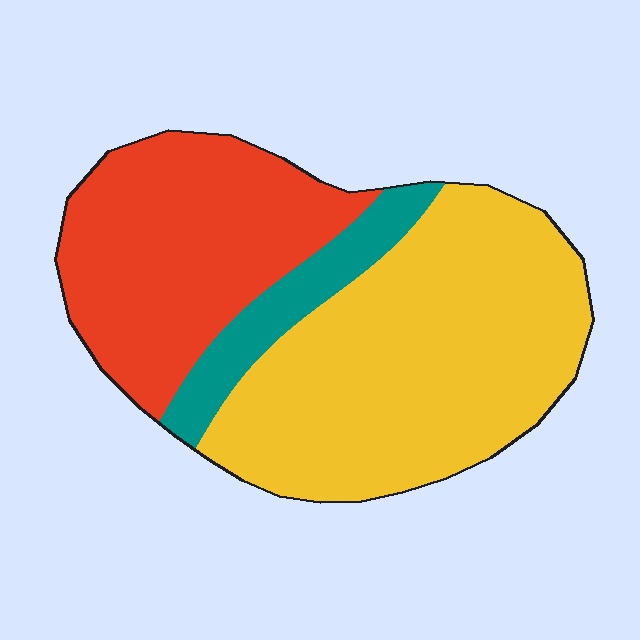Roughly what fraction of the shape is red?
Red covers about 35% of the shape.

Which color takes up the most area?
Yellow, at roughly 55%.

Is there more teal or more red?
Red.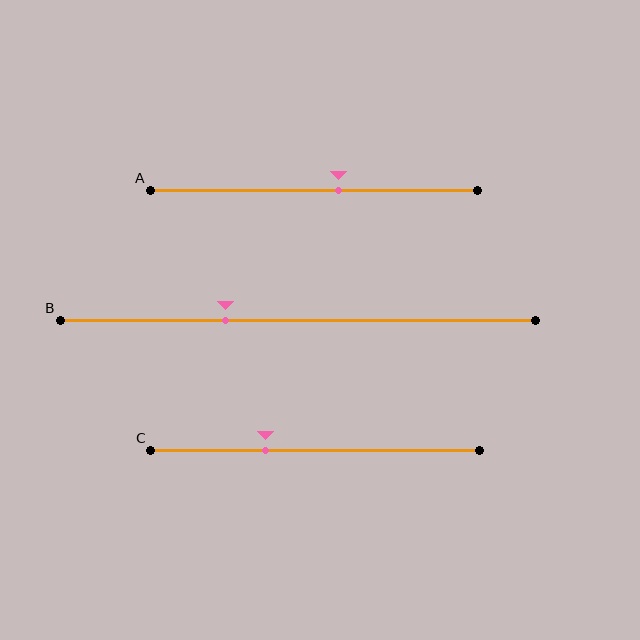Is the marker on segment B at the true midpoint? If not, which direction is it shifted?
No, the marker on segment B is shifted to the left by about 15% of the segment length.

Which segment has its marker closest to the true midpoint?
Segment A has its marker closest to the true midpoint.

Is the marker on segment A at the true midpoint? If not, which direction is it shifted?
No, the marker on segment A is shifted to the right by about 7% of the segment length.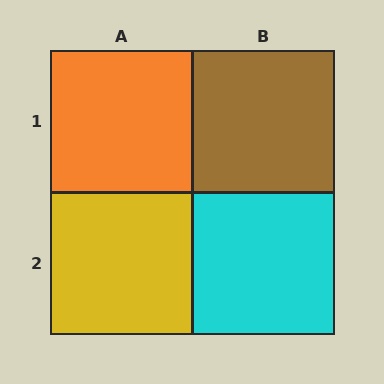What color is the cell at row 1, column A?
Orange.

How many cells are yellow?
1 cell is yellow.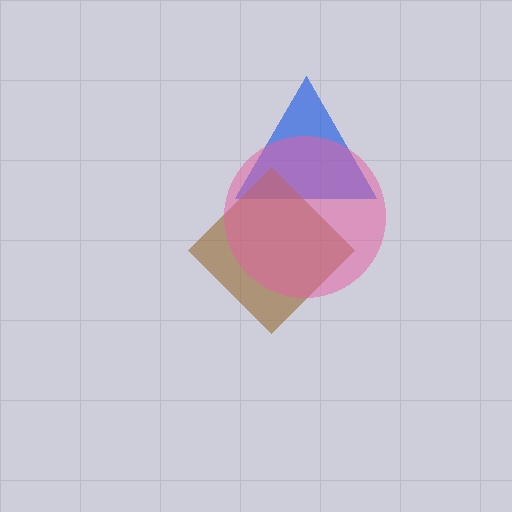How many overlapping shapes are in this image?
There are 3 overlapping shapes in the image.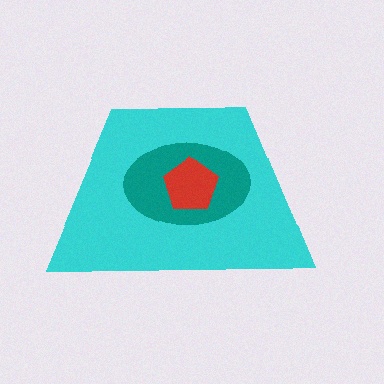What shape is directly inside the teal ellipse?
The red pentagon.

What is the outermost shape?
The cyan trapezoid.